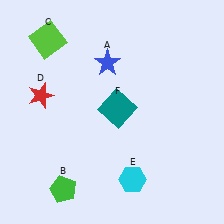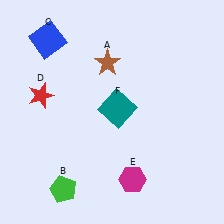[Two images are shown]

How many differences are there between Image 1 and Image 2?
There are 3 differences between the two images.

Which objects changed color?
A changed from blue to brown. C changed from lime to blue. E changed from cyan to magenta.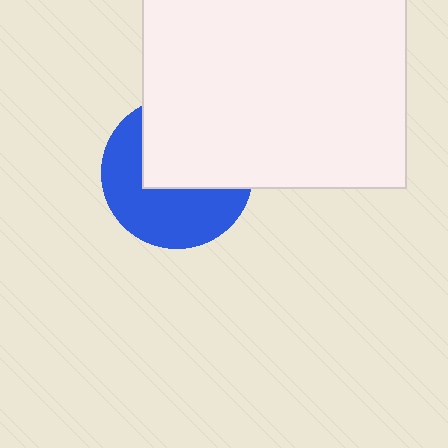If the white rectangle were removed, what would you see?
You would see the complete blue circle.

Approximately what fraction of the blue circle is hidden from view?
Roughly 49% of the blue circle is hidden behind the white rectangle.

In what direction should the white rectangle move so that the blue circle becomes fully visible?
The white rectangle should move up. That is the shortest direction to clear the overlap and leave the blue circle fully visible.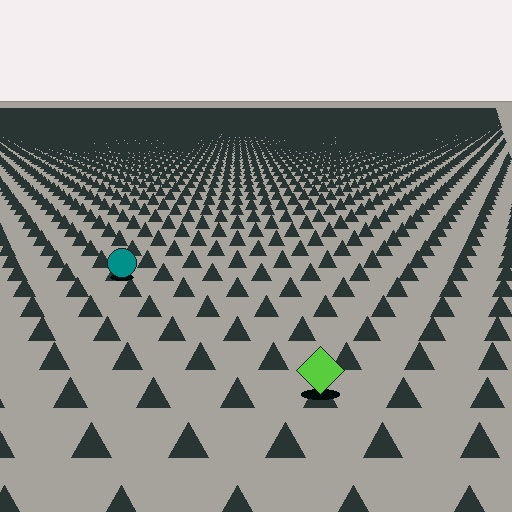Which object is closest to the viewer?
The lime diamond is closest. The texture marks near it are larger and more spread out.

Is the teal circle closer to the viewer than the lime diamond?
No. The lime diamond is closer — you can tell from the texture gradient: the ground texture is coarser near it.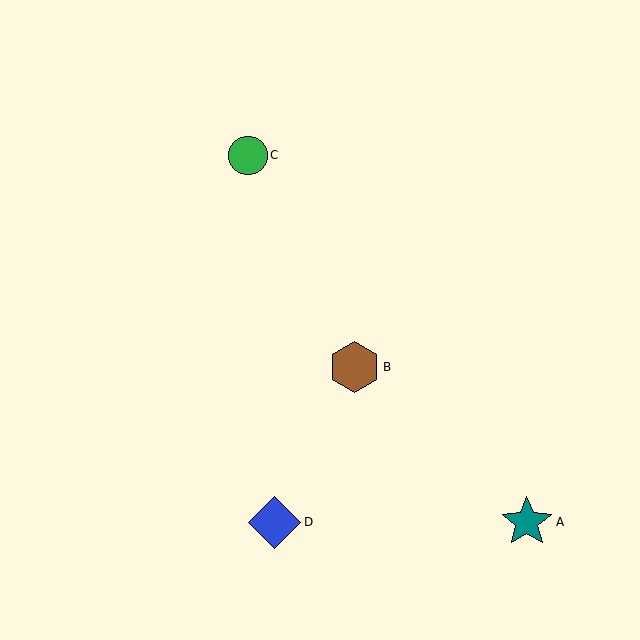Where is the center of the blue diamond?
The center of the blue diamond is at (275, 522).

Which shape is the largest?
The blue diamond (labeled D) is the largest.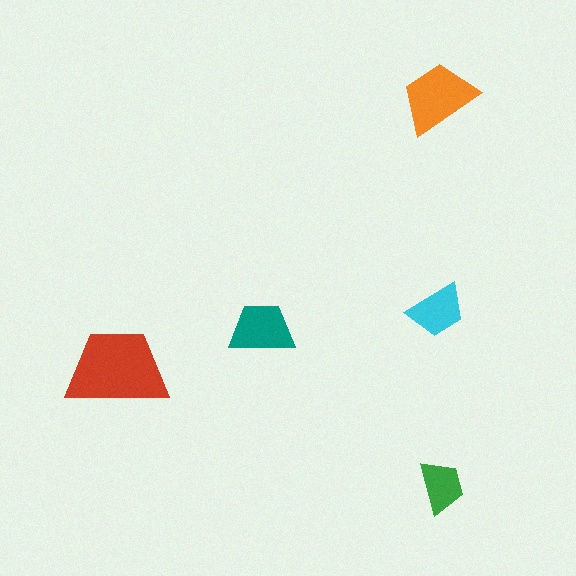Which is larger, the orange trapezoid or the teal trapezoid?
The orange one.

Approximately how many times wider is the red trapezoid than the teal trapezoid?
About 1.5 times wider.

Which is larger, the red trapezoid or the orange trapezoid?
The red one.